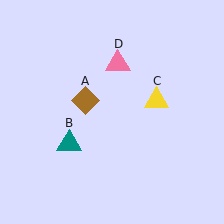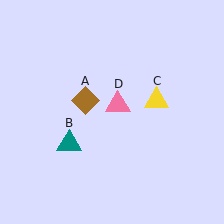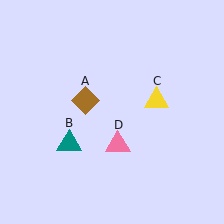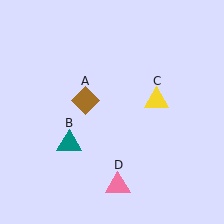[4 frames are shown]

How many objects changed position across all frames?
1 object changed position: pink triangle (object D).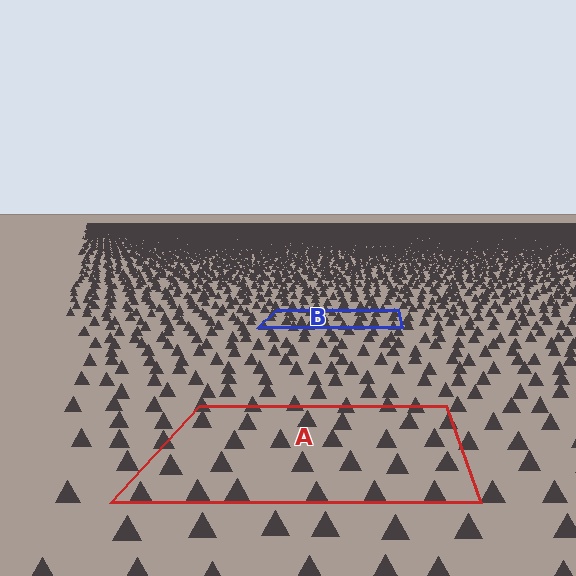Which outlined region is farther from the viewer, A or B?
Region B is farther from the viewer — the texture elements inside it appear smaller and more densely packed.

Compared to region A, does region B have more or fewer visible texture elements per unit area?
Region B has more texture elements per unit area — they are packed more densely because it is farther away.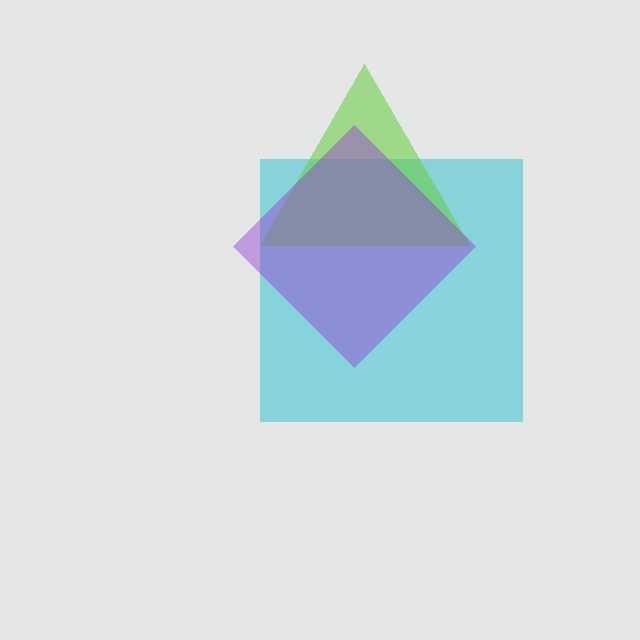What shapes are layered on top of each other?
The layered shapes are: a cyan square, a lime triangle, a purple diamond.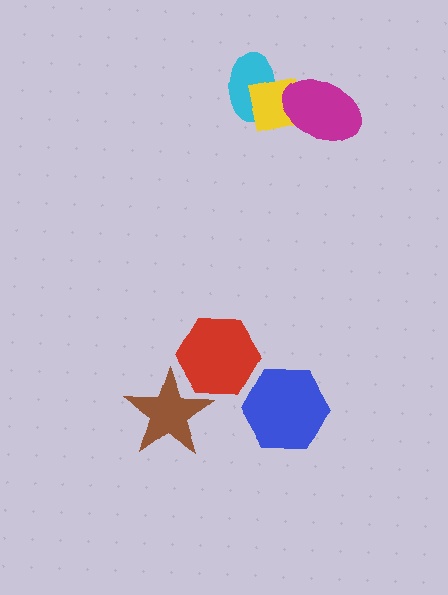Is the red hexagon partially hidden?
Yes, it is partially covered by another shape.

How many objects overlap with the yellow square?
2 objects overlap with the yellow square.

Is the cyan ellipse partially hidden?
Yes, it is partially covered by another shape.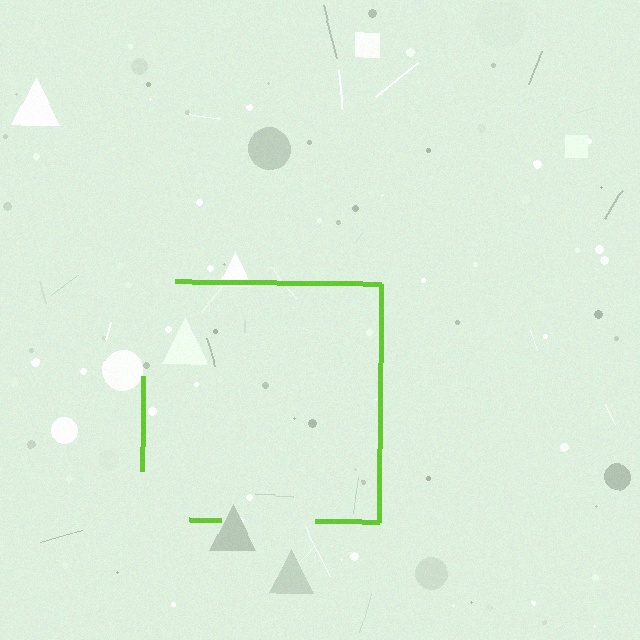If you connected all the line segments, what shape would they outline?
They would outline a square.